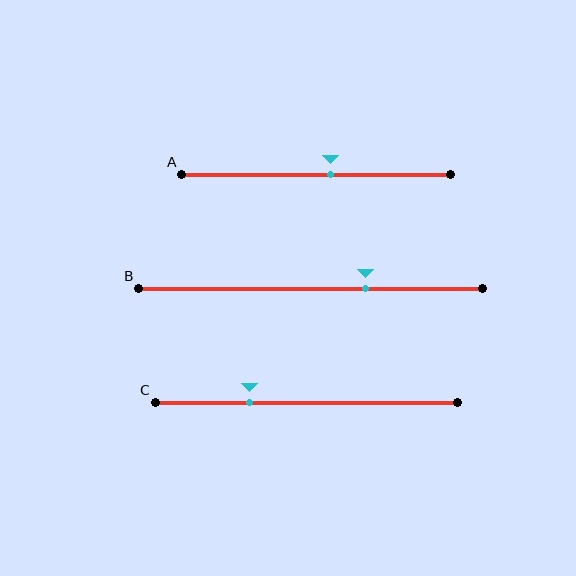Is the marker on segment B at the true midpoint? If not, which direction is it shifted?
No, the marker on segment B is shifted to the right by about 16% of the segment length.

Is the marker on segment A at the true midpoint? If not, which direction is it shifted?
No, the marker on segment A is shifted to the right by about 6% of the segment length.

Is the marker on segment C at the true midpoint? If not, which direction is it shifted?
No, the marker on segment C is shifted to the left by about 19% of the segment length.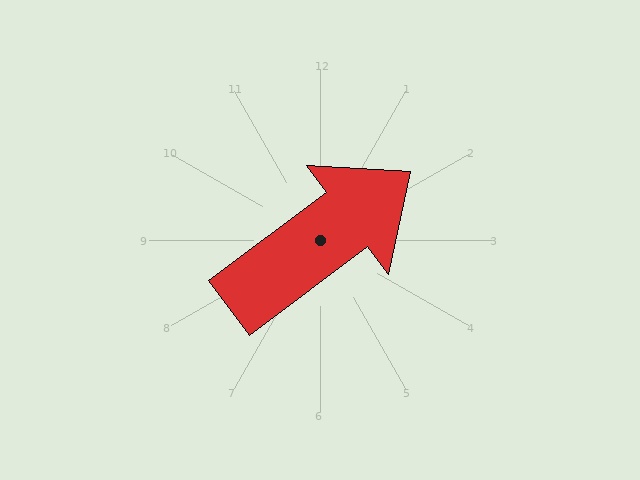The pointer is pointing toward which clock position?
Roughly 2 o'clock.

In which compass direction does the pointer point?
Northeast.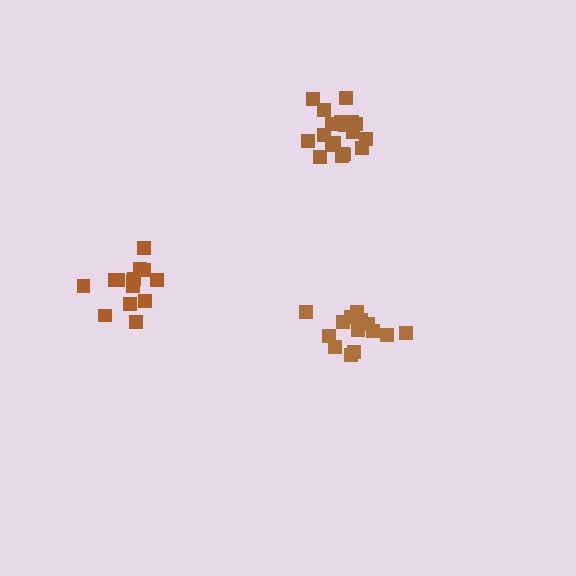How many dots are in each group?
Group 1: 14 dots, Group 2: 19 dots, Group 3: 14 dots (47 total).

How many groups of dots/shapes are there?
There are 3 groups.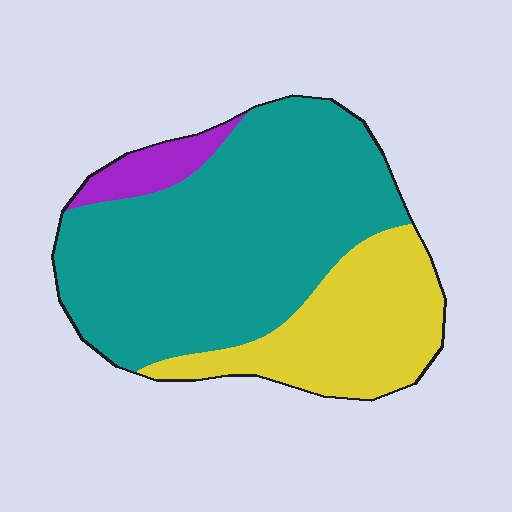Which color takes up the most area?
Teal, at roughly 65%.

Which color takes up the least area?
Purple, at roughly 5%.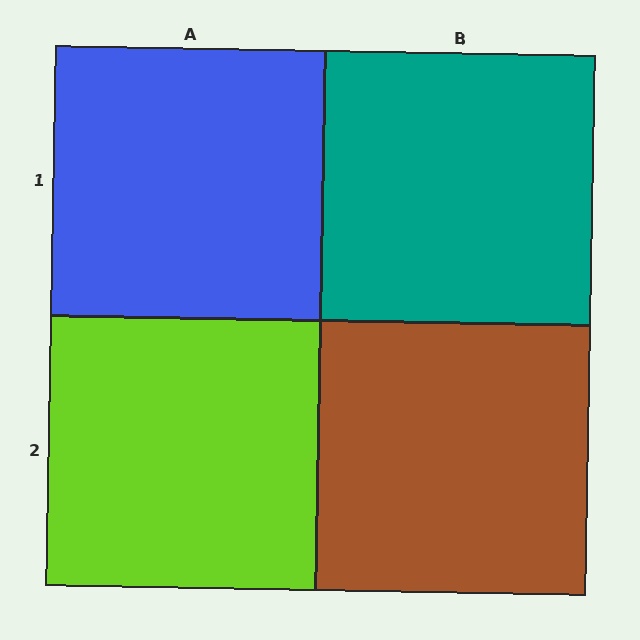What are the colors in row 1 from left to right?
Blue, teal.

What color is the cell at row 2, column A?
Lime.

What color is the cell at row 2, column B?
Brown.